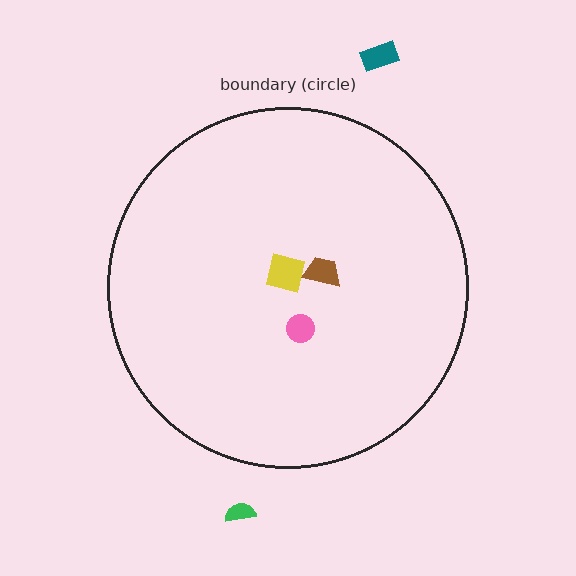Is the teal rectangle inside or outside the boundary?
Outside.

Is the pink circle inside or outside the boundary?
Inside.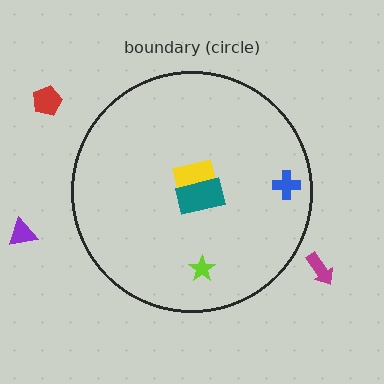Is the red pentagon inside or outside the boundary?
Outside.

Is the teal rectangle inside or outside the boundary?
Inside.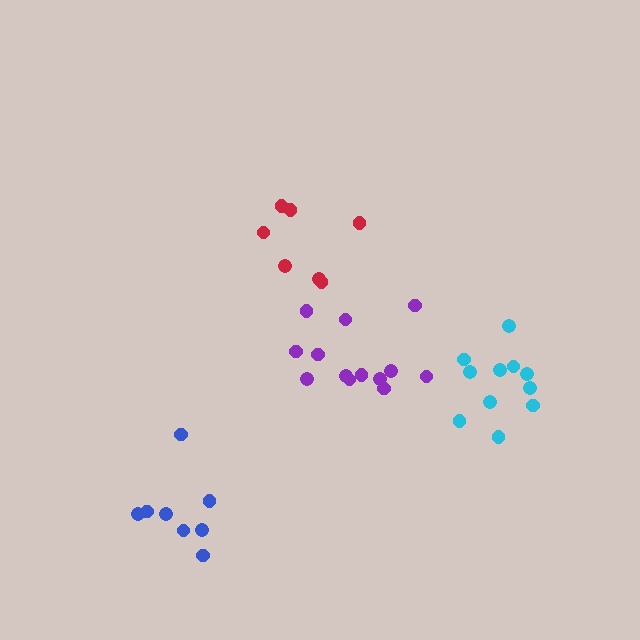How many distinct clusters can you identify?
There are 4 distinct clusters.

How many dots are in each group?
Group 1: 8 dots, Group 2: 13 dots, Group 3: 11 dots, Group 4: 7 dots (39 total).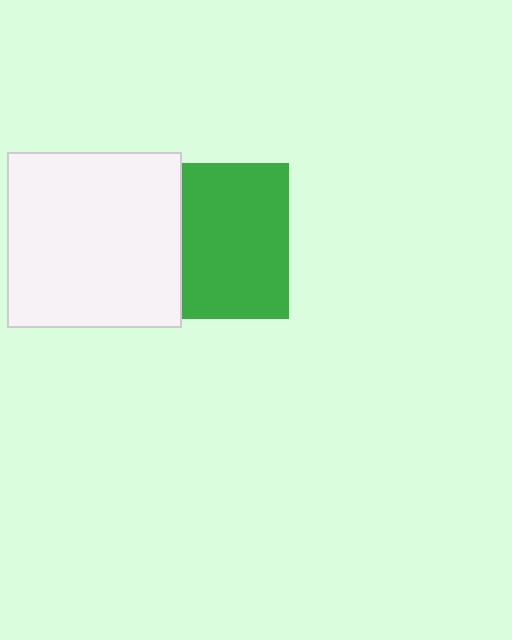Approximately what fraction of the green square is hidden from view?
Roughly 31% of the green square is hidden behind the white square.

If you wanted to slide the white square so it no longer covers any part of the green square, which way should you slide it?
Slide it left — that is the most direct way to separate the two shapes.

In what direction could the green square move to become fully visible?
The green square could move right. That would shift it out from behind the white square entirely.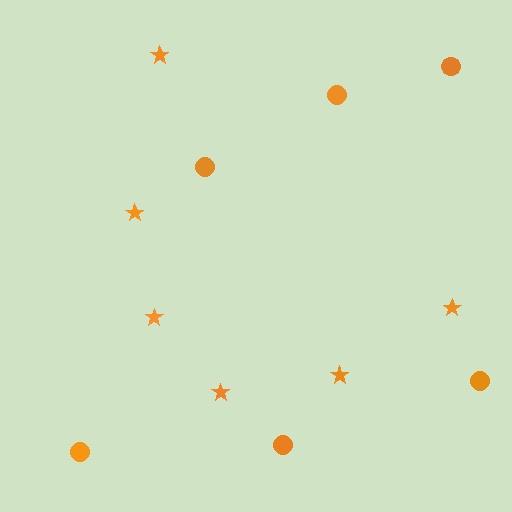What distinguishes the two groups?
There are 2 groups: one group of stars (6) and one group of circles (6).